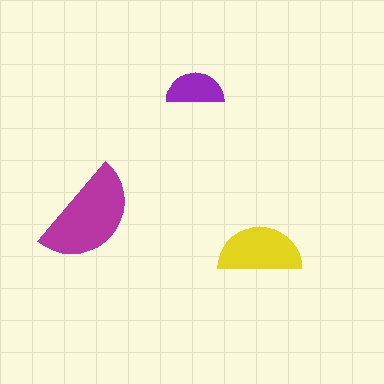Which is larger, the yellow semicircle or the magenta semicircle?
The magenta one.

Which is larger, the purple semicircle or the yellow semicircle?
The yellow one.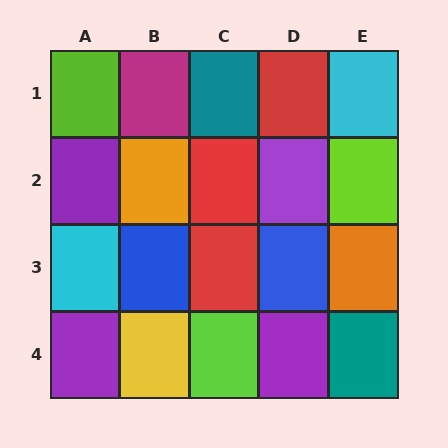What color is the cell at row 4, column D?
Purple.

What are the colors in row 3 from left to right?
Cyan, blue, red, blue, orange.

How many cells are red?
3 cells are red.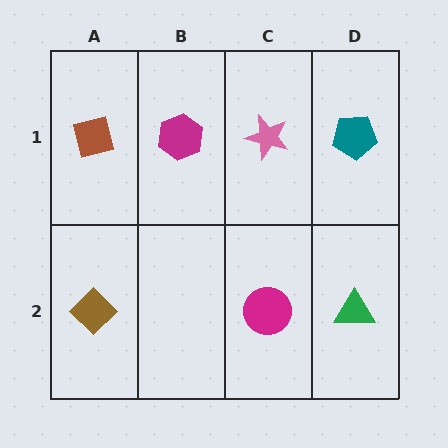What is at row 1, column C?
A pink star.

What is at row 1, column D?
A teal pentagon.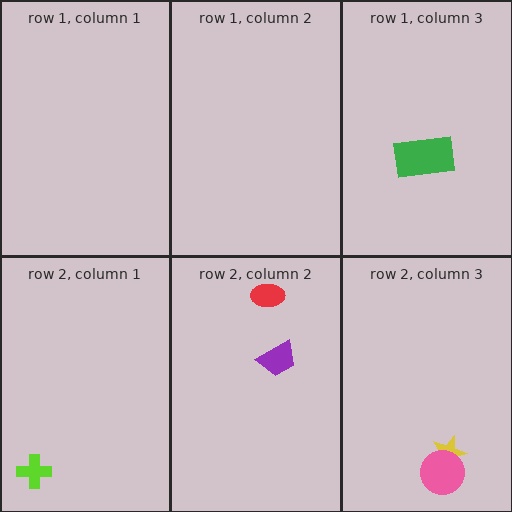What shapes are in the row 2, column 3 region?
The yellow star, the pink circle.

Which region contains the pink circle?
The row 2, column 3 region.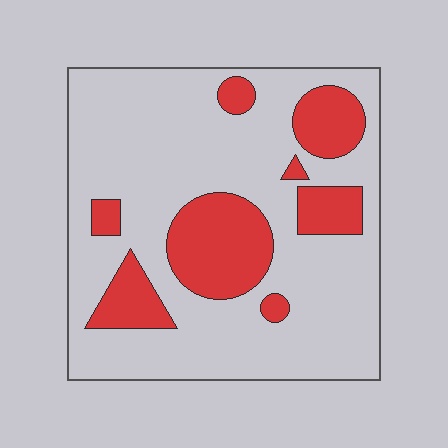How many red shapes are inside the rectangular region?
8.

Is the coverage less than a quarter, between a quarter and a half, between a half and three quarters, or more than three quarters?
Less than a quarter.